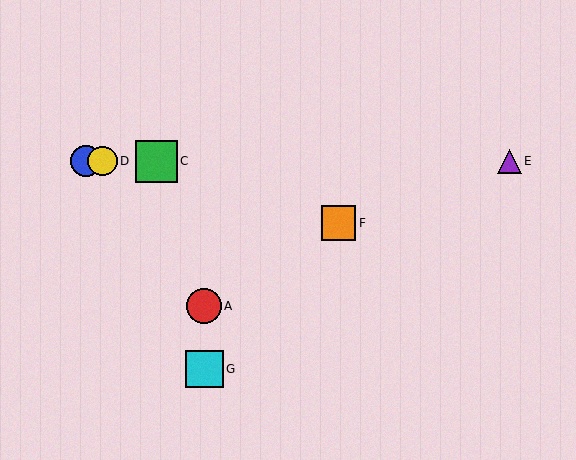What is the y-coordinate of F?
Object F is at y≈223.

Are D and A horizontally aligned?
No, D is at y≈161 and A is at y≈306.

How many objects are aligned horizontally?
4 objects (B, C, D, E) are aligned horizontally.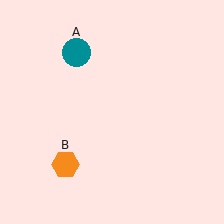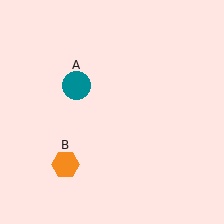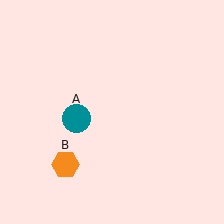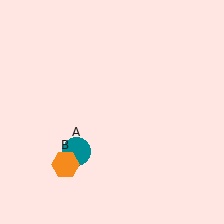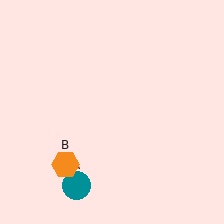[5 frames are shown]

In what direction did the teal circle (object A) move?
The teal circle (object A) moved down.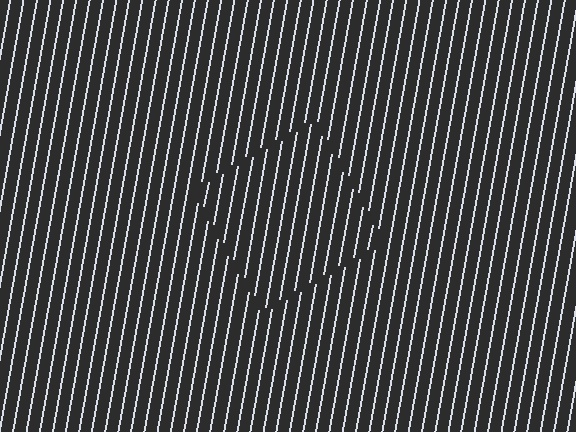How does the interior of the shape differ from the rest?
The interior of the shape contains the same grating, shifted by half a period — the contour is defined by the phase discontinuity where line-ends from the inner and outer gratings abut.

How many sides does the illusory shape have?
4 sides — the line-ends trace a square.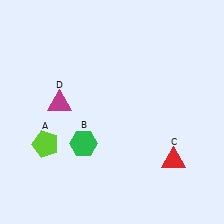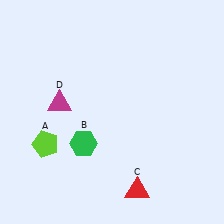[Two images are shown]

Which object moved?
The red triangle (C) moved left.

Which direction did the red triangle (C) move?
The red triangle (C) moved left.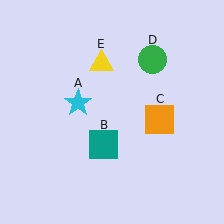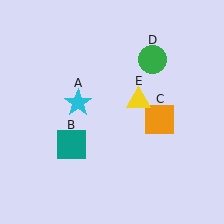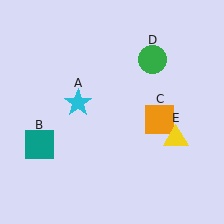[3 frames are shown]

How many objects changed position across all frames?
2 objects changed position: teal square (object B), yellow triangle (object E).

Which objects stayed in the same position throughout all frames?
Cyan star (object A) and orange square (object C) and green circle (object D) remained stationary.